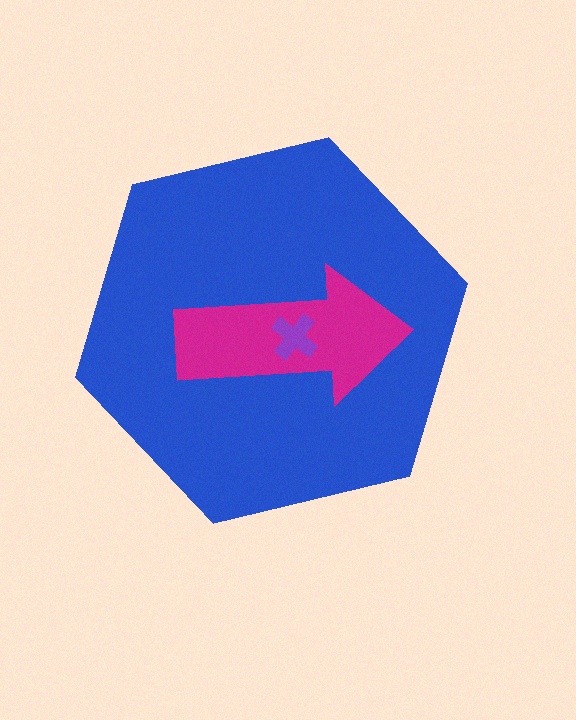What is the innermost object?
The purple cross.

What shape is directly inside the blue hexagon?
The magenta arrow.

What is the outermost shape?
The blue hexagon.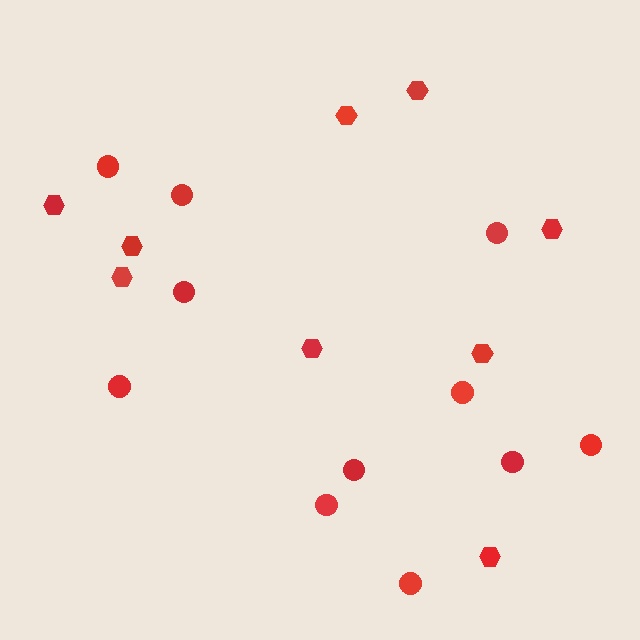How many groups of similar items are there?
There are 2 groups: one group of circles (11) and one group of hexagons (9).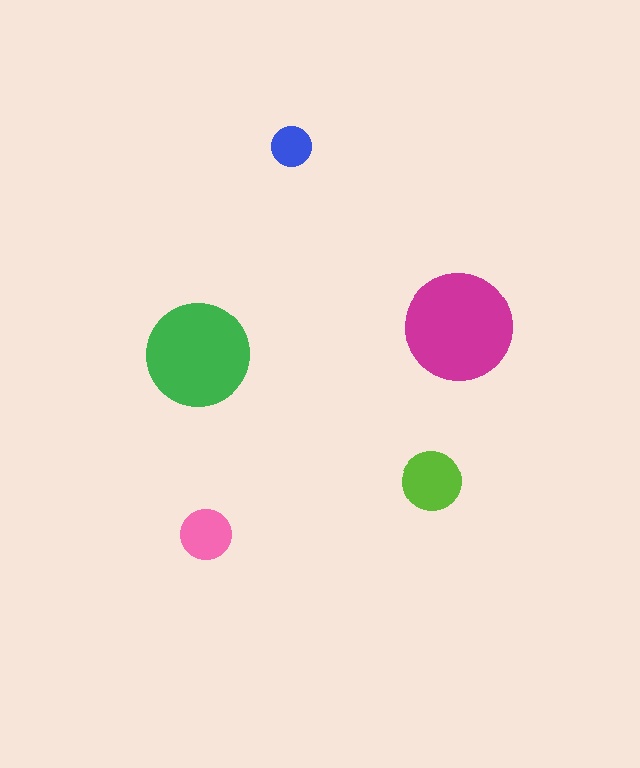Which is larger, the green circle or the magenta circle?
The magenta one.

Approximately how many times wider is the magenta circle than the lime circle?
About 2 times wider.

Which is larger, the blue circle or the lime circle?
The lime one.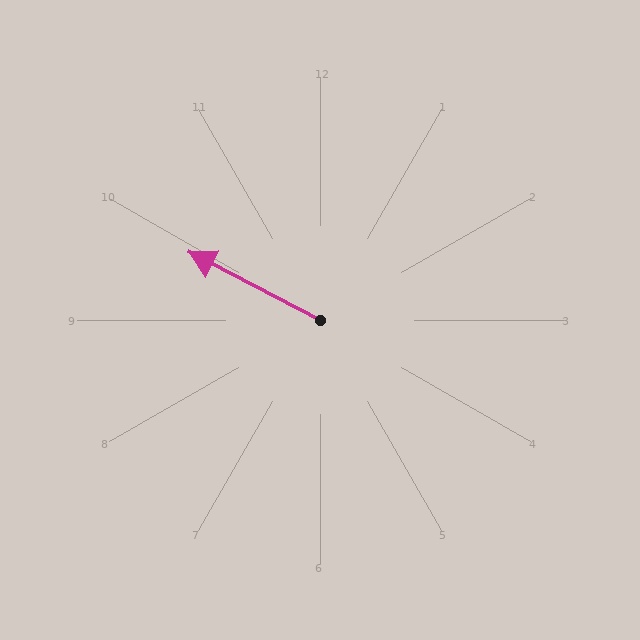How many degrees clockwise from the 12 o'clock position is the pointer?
Approximately 297 degrees.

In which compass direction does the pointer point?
Northwest.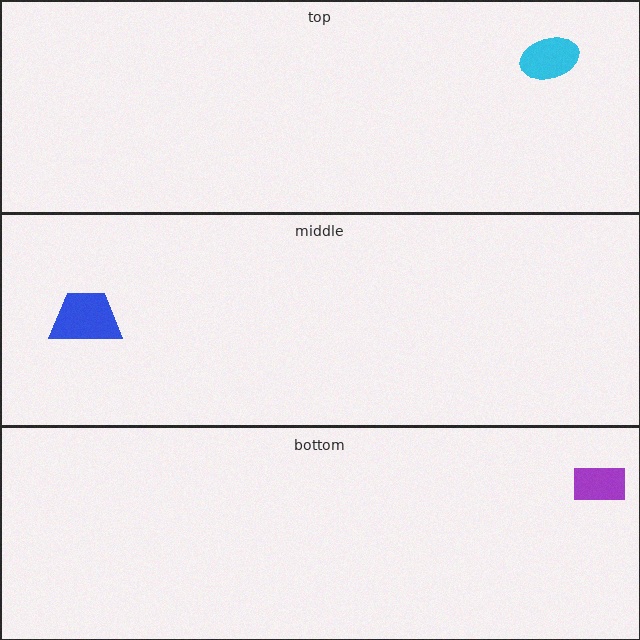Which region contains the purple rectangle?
The bottom region.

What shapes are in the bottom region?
The purple rectangle.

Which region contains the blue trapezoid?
The middle region.